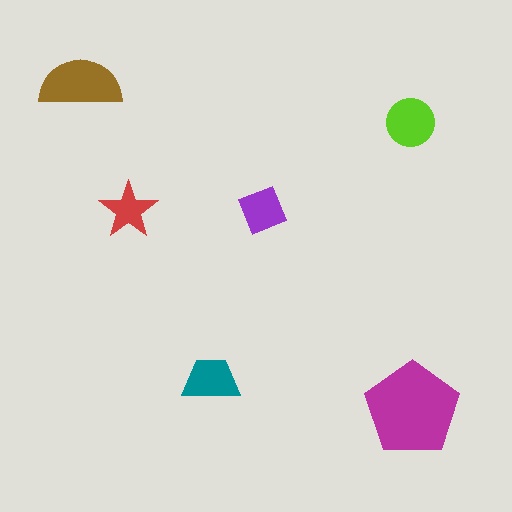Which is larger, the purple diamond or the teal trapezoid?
The teal trapezoid.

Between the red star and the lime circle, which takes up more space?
The lime circle.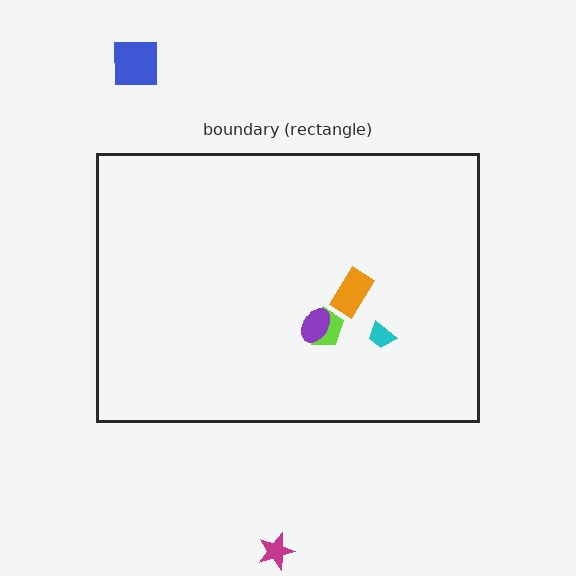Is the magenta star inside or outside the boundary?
Outside.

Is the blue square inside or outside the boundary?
Outside.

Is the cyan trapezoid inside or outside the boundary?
Inside.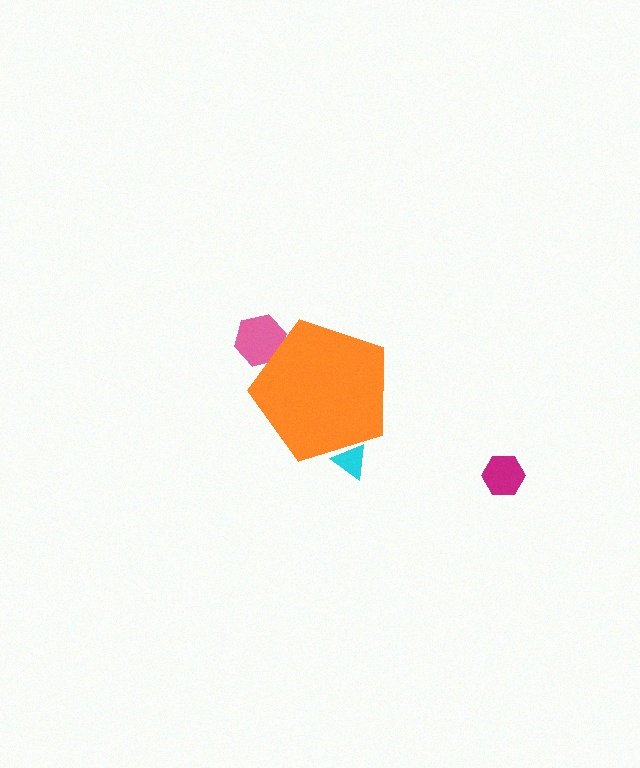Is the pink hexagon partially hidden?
Yes, the pink hexagon is partially hidden behind the orange pentagon.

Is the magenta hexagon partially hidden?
No, the magenta hexagon is fully visible.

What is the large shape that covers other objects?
An orange pentagon.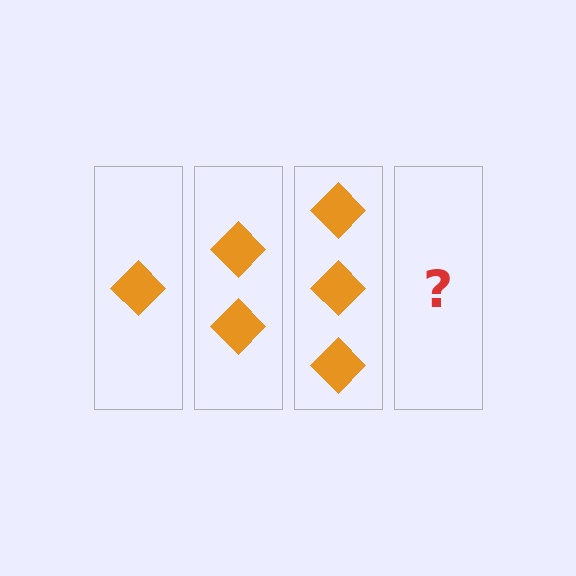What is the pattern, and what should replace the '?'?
The pattern is that each step adds one more diamond. The '?' should be 4 diamonds.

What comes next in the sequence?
The next element should be 4 diamonds.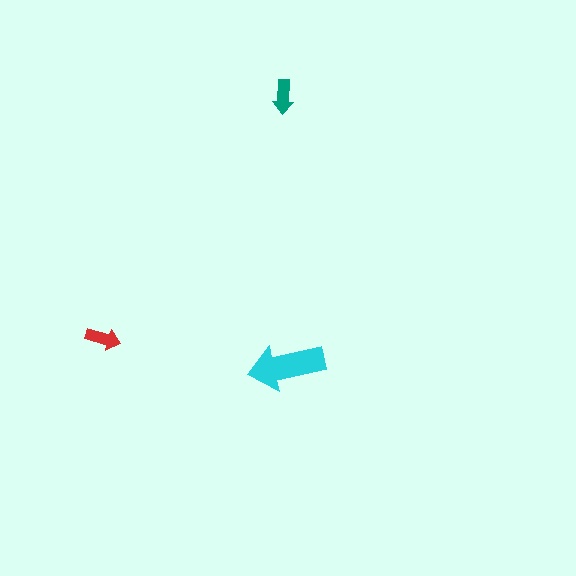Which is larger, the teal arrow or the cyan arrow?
The cyan one.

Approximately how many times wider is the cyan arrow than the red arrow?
About 2 times wider.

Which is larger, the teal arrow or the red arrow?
The red one.